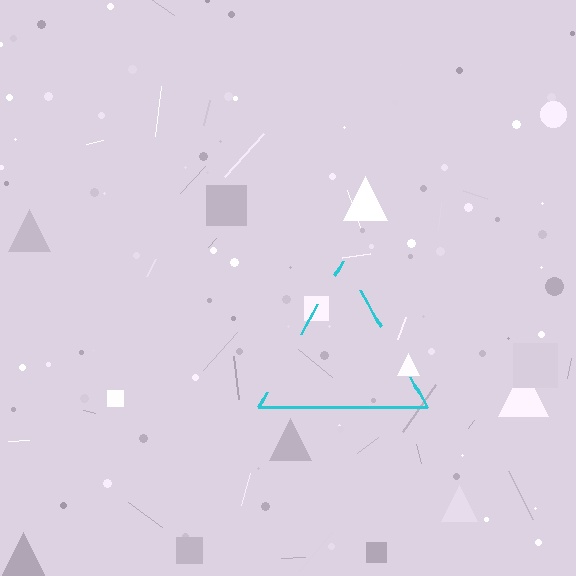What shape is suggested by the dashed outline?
The dashed outline suggests a triangle.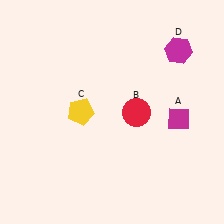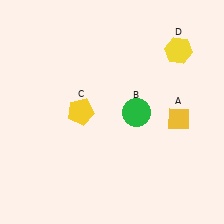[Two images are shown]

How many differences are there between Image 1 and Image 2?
There are 3 differences between the two images.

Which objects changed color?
A changed from magenta to yellow. B changed from red to green. D changed from magenta to yellow.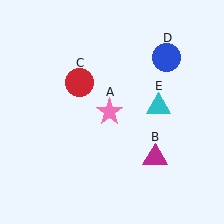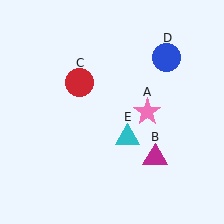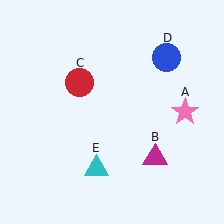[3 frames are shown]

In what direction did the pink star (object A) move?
The pink star (object A) moved right.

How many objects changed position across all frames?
2 objects changed position: pink star (object A), cyan triangle (object E).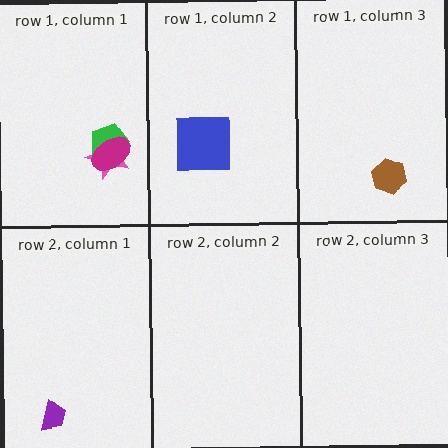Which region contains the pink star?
The row 1, column 1 region.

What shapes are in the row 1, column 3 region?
The brown hexagon.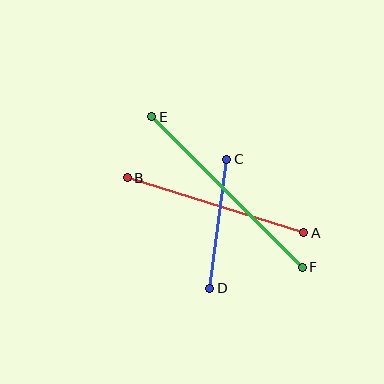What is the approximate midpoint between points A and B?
The midpoint is at approximately (216, 205) pixels.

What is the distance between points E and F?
The distance is approximately 213 pixels.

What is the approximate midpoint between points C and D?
The midpoint is at approximately (218, 224) pixels.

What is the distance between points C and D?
The distance is approximately 130 pixels.